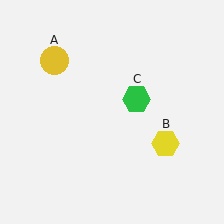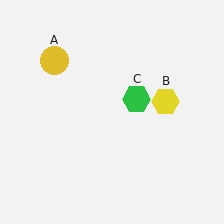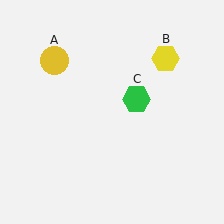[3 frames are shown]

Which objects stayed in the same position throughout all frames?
Yellow circle (object A) and green hexagon (object C) remained stationary.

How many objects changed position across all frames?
1 object changed position: yellow hexagon (object B).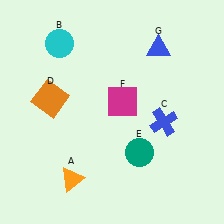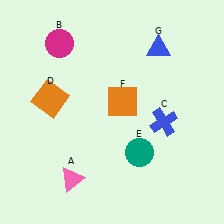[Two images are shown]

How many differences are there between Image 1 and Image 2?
There are 3 differences between the two images.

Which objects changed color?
A changed from orange to pink. B changed from cyan to magenta. F changed from magenta to orange.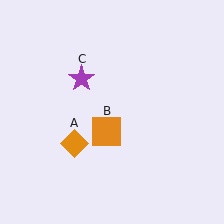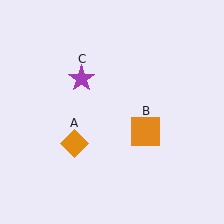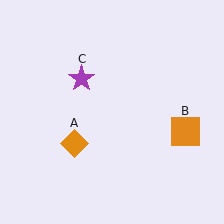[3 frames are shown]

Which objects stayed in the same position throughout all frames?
Orange diamond (object A) and purple star (object C) remained stationary.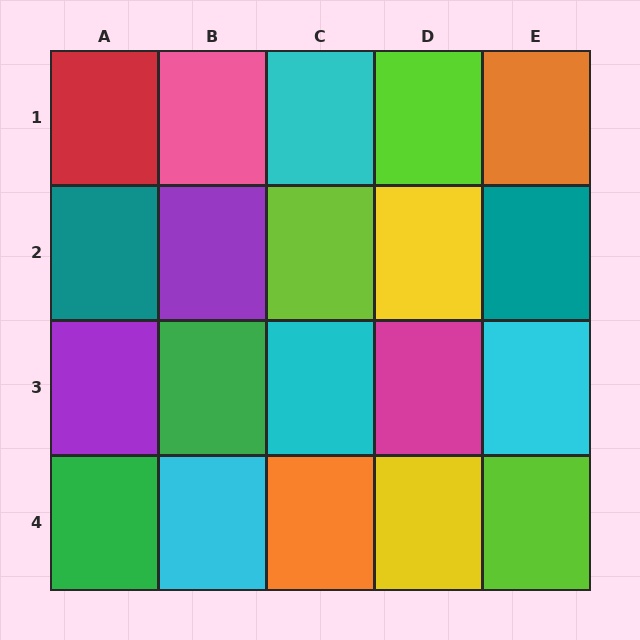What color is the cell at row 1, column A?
Red.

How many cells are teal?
2 cells are teal.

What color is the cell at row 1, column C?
Cyan.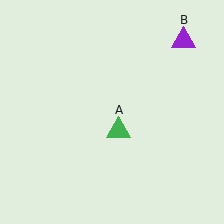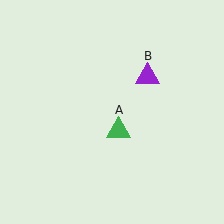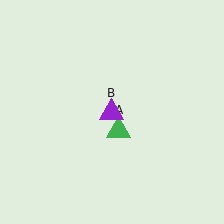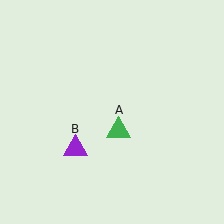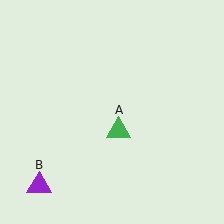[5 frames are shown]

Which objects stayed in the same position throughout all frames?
Green triangle (object A) remained stationary.